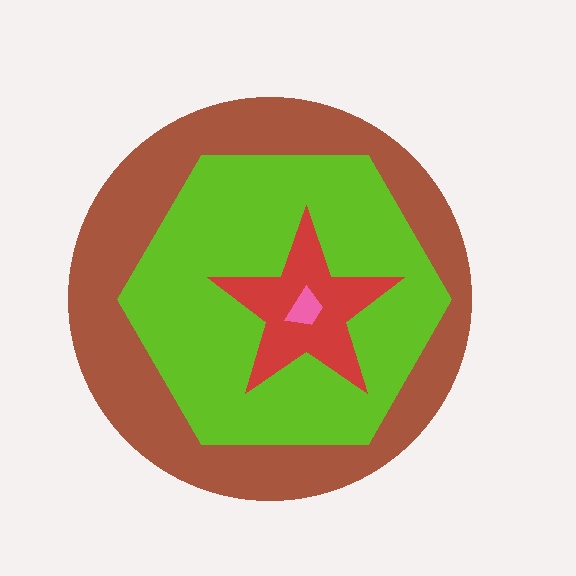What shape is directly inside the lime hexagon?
The red star.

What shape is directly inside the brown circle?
The lime hexagon.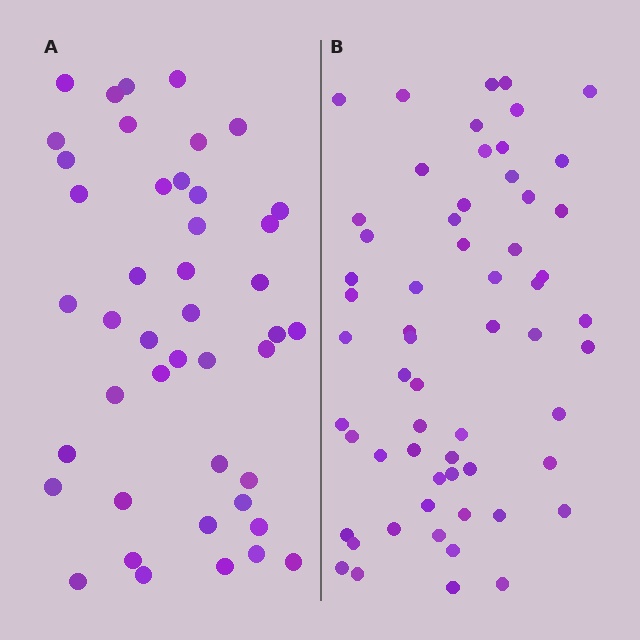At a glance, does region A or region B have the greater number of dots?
Region B (the right region) has more dots.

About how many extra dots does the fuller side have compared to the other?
Region B has approximately 15 more dots than region A.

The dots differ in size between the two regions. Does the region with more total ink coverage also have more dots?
No. Region A has more total ink coverage because its dots are larger, but region B actually contains more individual dots. Total area can be misleading — the number of items is what matters here.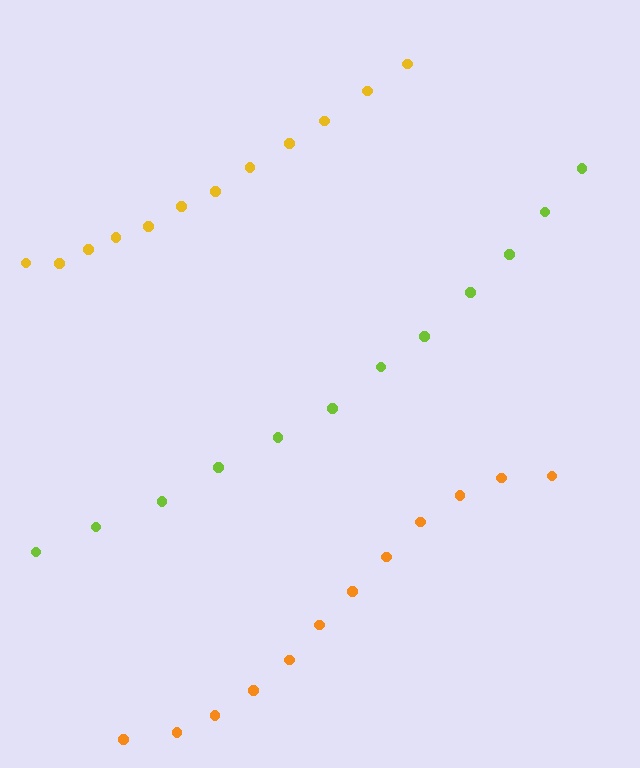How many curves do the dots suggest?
There are 3 distinct paths.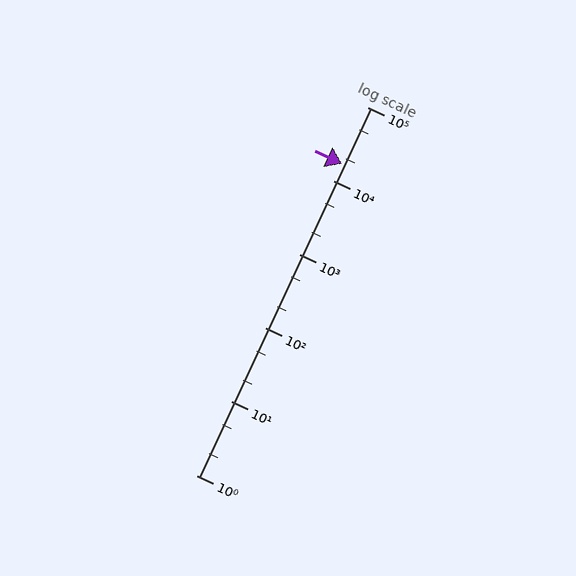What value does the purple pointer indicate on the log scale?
The pointer indicates approximately 17000.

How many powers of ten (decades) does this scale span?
The scale spans 5 decades, from 1 to 100000.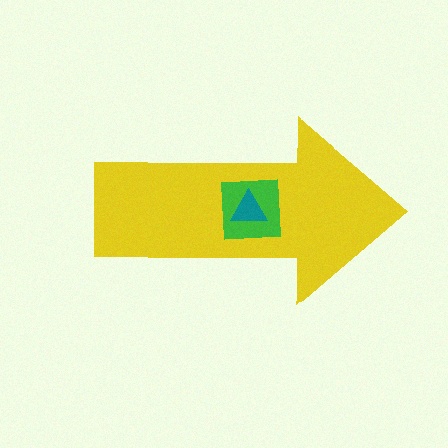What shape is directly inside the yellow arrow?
The green square.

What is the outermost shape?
The yellow arrow.